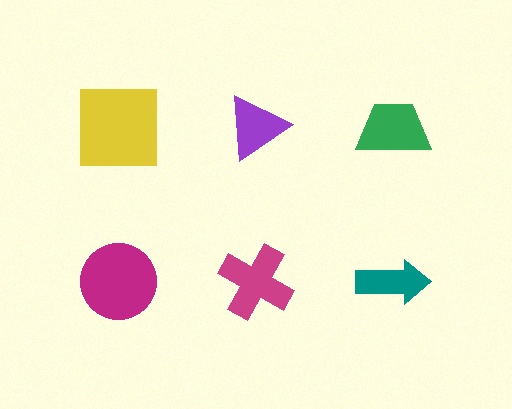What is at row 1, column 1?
A yellow square.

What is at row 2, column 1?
A magenta circle.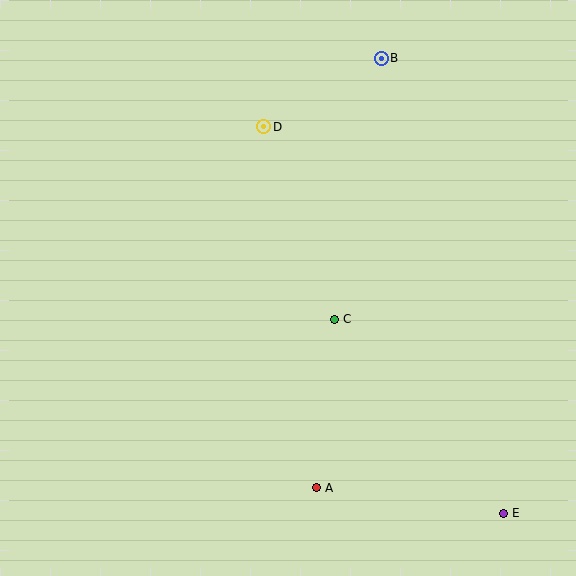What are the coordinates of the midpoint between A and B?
The midpoint between A and B is at (349, 273).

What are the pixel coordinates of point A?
Point A is at (316, 488).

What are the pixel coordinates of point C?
Point C is at (334, 319).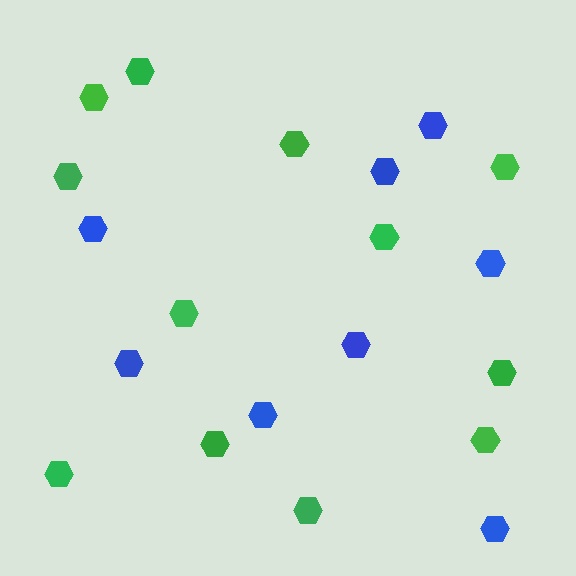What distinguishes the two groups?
There are 2 groups: one group of blue hexagons (8) and one group of green hexagons (12).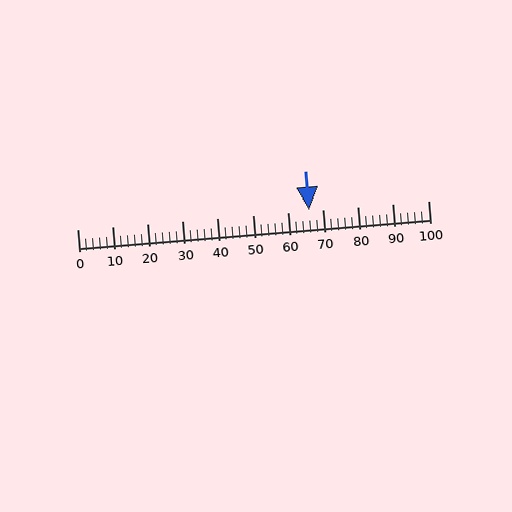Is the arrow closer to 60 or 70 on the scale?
The arrow is closer to 70.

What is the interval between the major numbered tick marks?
The major tick marks are spaced 10 units apart.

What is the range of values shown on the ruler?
The ruler shows values from 0 to 100.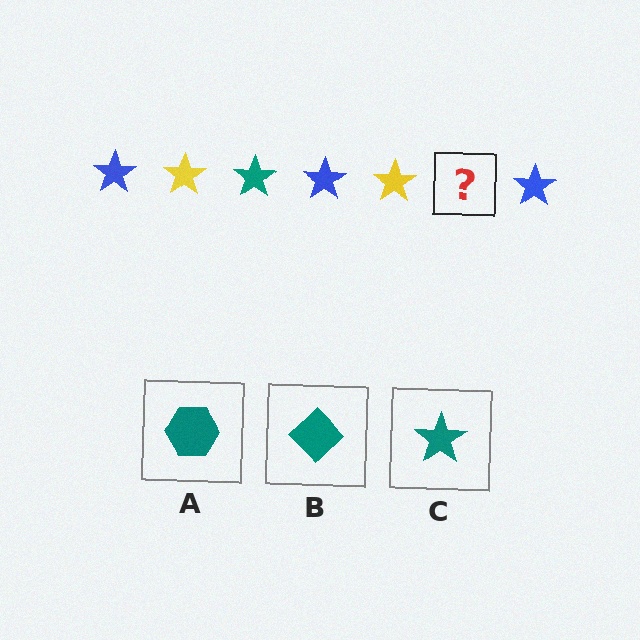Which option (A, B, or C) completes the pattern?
C.